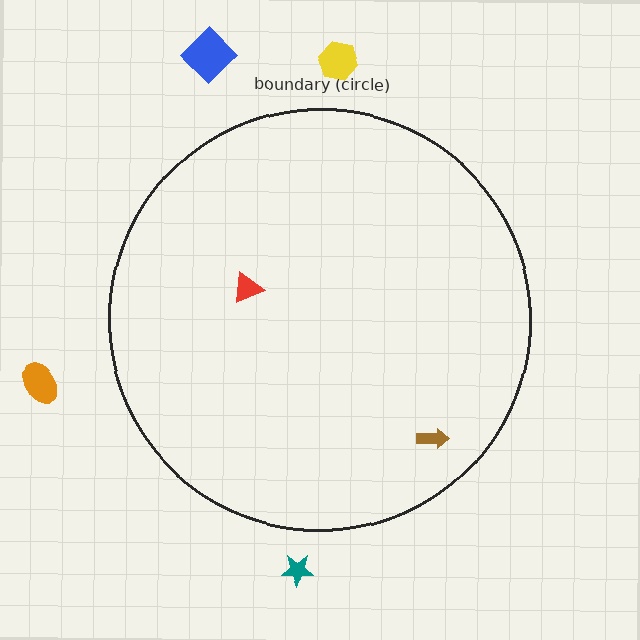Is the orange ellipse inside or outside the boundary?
Outside.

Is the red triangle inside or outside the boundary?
Inside.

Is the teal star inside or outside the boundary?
Outside.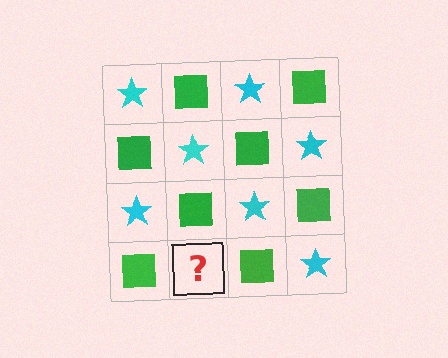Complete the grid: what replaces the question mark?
The question mark should be replaced with a cyan star.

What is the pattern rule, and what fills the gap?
The rule is that it alternates cyan star and green square in a checkerboard pattern. The gap should be filled with a cyan star.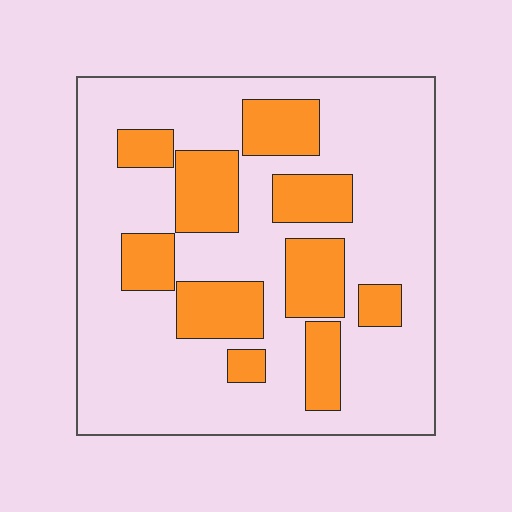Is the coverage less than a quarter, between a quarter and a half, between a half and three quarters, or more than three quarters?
Between a quarter and a half.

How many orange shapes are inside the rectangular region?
10.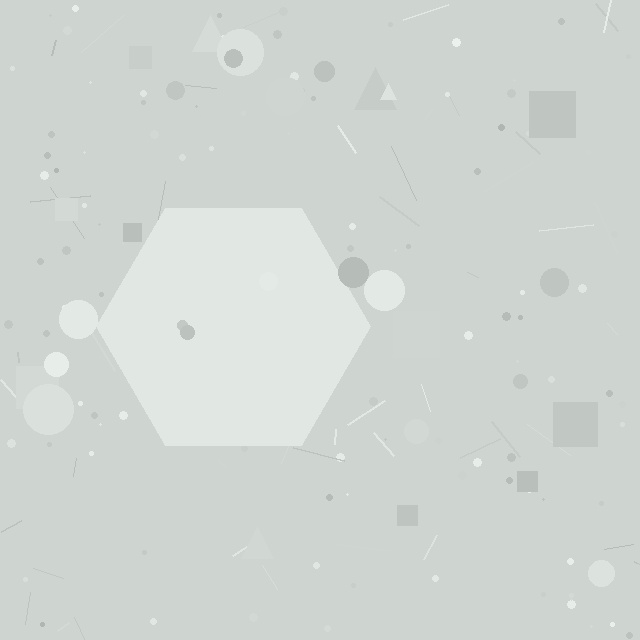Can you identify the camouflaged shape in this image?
The camouflaged shape is a hexagon.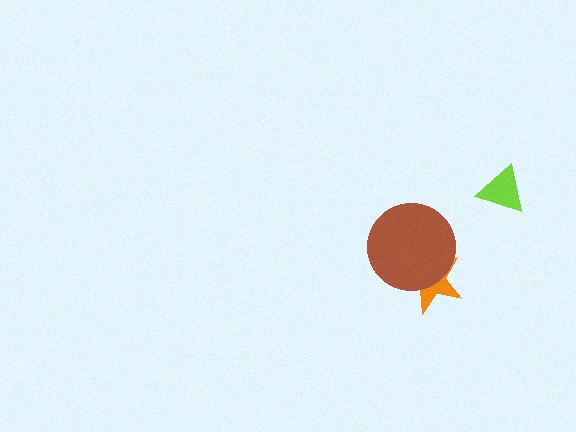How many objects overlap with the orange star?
1 object overlaps with the orange star.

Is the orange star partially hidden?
Yes, it is partially covered by another shape.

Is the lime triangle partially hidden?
No, no other shape covers it.